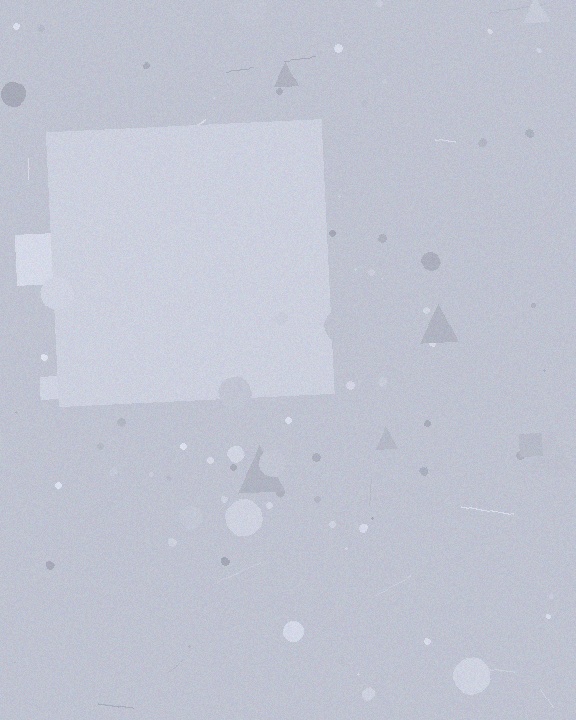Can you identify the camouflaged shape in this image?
The camouflaged shape is a square.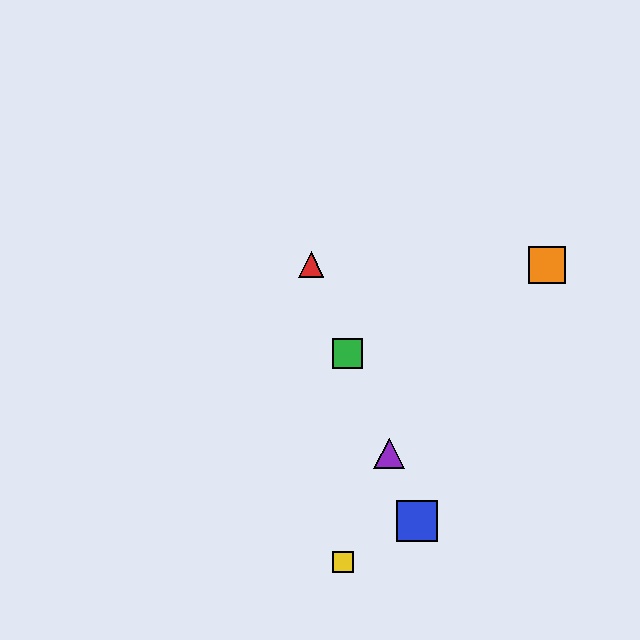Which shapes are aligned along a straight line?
The red triangle, the blue square, the green square, the purple triangle are aligned along a straight line.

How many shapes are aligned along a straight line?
4 shapes (the red triangle, the blue square, the green square, the purple triangle) are aligned along a straight line.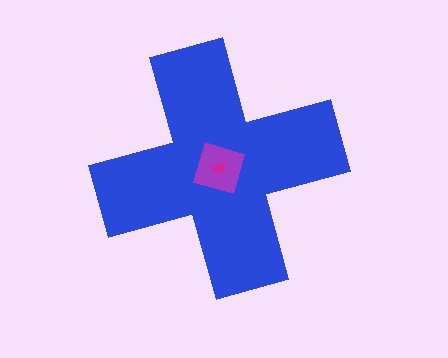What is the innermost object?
The magenta trapezoid.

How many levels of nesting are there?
3.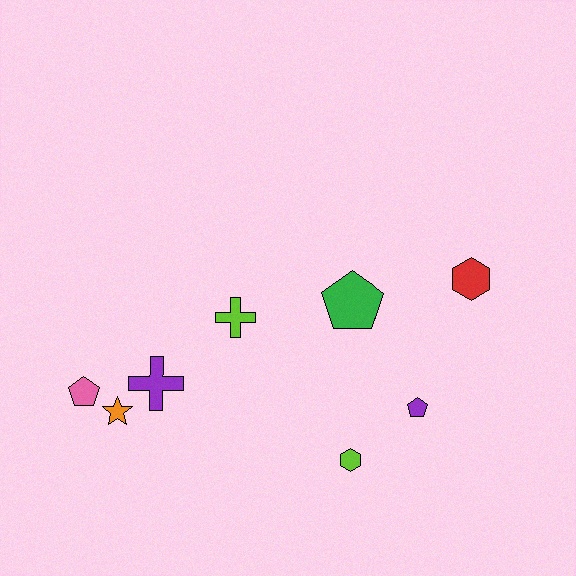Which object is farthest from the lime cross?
The red hexagon is farthest from the lime cross.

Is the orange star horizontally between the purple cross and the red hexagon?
No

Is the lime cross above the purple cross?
Yes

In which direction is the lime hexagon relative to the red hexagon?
The lime hexagon is below the red hexagon.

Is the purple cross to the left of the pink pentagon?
No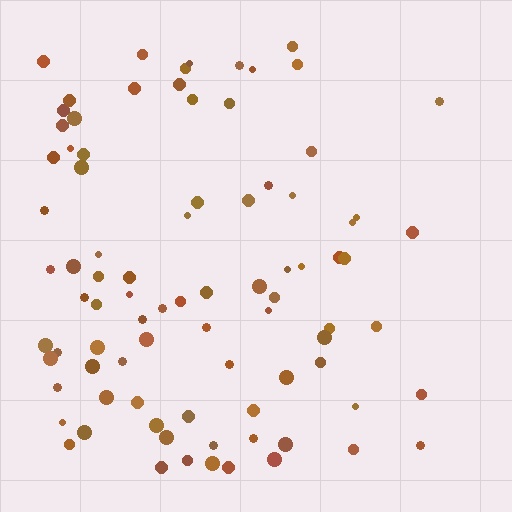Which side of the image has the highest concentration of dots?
The left.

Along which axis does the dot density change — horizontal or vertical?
Horizontal.